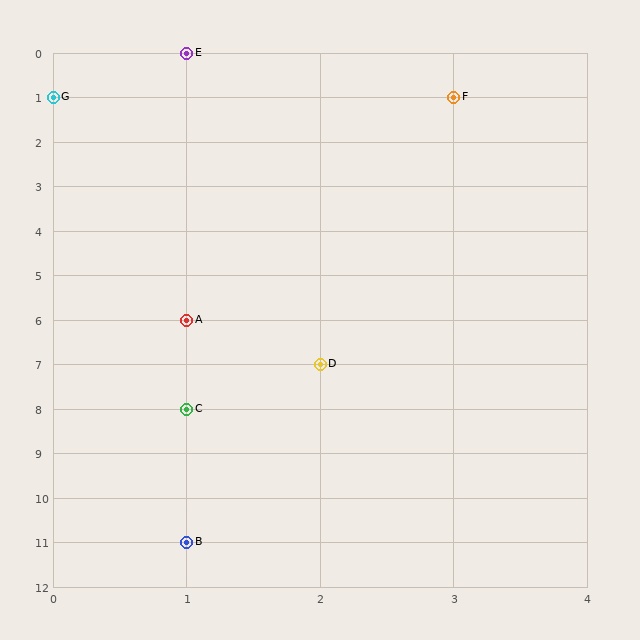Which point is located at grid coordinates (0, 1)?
Point G is at (0, 1).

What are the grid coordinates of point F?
Point F is at grid coordinates (3, 1).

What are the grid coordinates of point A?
Point A is at grid coordinates (1, 6).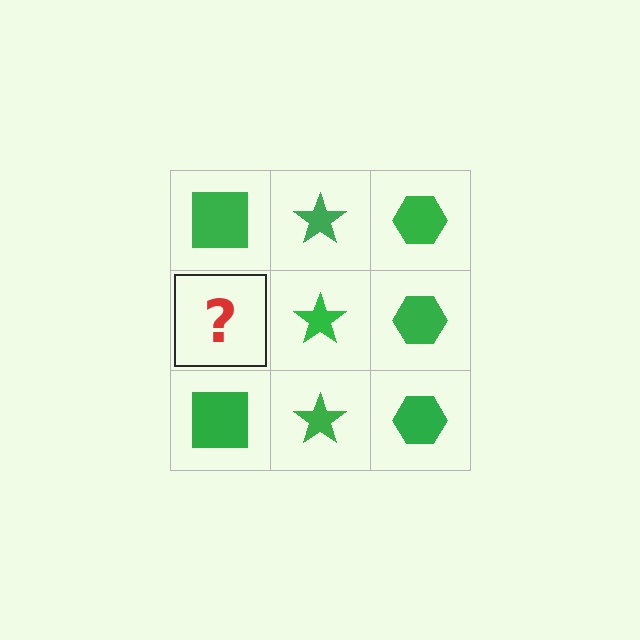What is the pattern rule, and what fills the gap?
The rule is that each column has a consistent shape. The gap should be filled with a green square.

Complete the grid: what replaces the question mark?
The question mark should be replaced with a green square.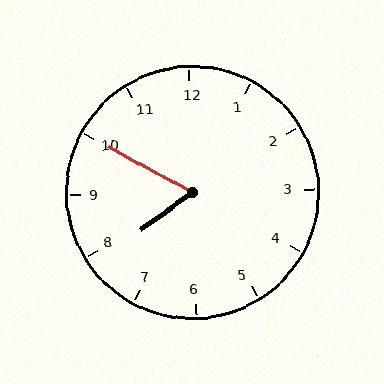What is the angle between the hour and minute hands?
Approximately 65 degrees.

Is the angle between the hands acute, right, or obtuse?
It is acute.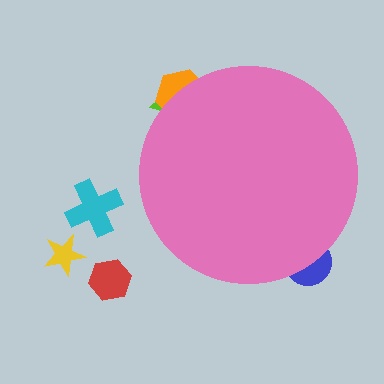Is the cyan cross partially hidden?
No, the cyan cross is fully visible.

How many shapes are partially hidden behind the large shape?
3 shapes are partially hidden.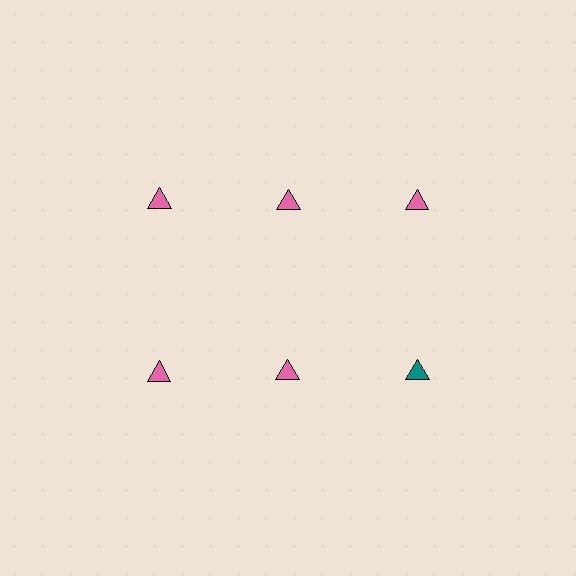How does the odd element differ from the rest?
It has a different color: teal instead of pink.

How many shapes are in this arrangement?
There are 6 shapes arranged in a grid pattern.